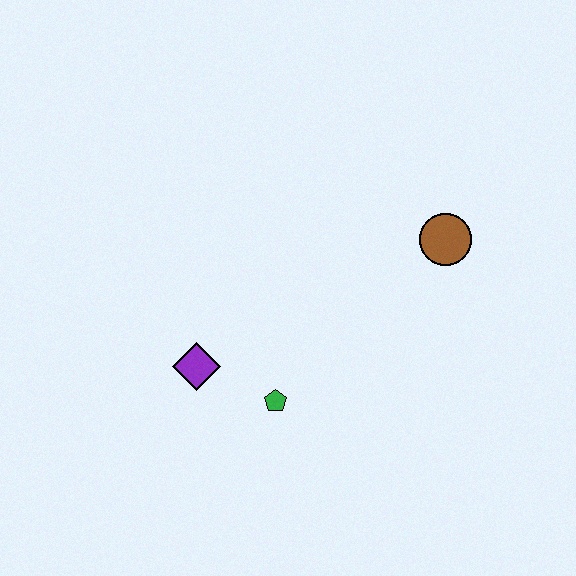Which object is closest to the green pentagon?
The purple diamond is closest to the green pentagon.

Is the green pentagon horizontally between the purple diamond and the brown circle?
Yes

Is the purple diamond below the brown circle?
Yes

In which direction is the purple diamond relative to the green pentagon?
The purple diamond is to the left of the green pentagon.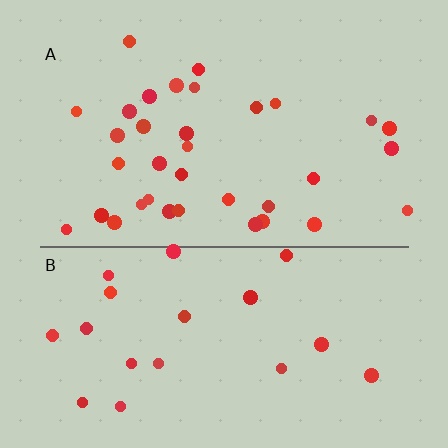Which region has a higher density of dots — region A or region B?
A (the top).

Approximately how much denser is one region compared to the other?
Approximately 1.7× — region A over region B.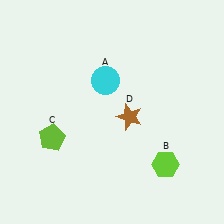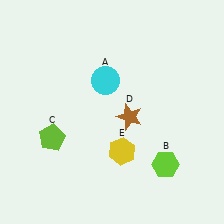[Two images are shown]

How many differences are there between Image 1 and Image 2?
There is 1 difference between the two images.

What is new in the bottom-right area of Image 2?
A yellow hexagon (E) was added in the bottom-right area of Image 2.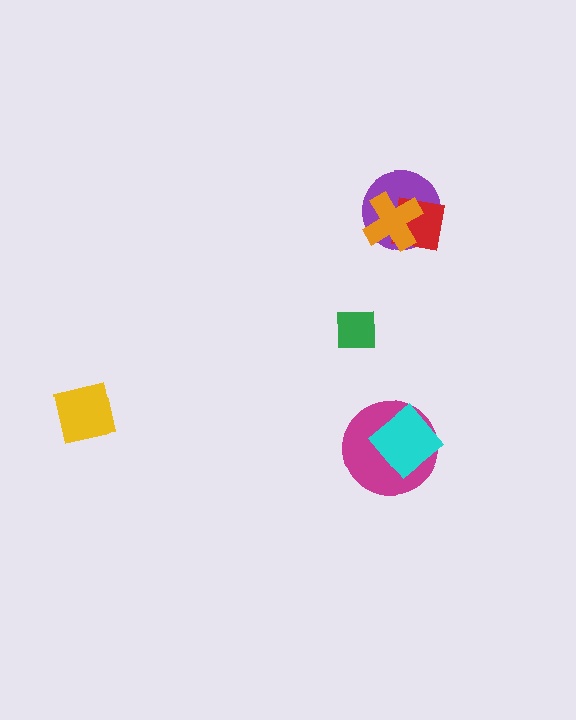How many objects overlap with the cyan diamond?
1 object overlaps with the cyan diamond.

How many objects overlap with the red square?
2 objects overlap with the red square.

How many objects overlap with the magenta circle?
1 object overlaps with the magenta circle.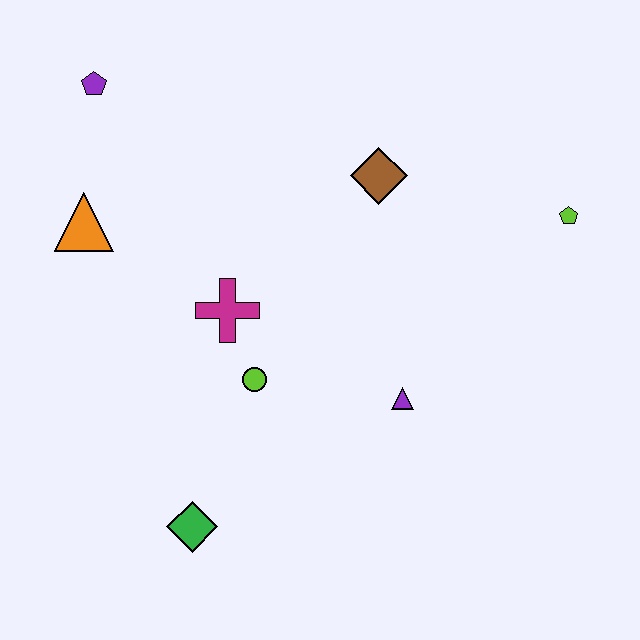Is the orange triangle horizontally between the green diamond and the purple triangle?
No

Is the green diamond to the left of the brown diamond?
Yes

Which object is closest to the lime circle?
The magenta cross is closest to the lime circle.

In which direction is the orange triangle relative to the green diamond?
The orange triangle is above the green diamond.